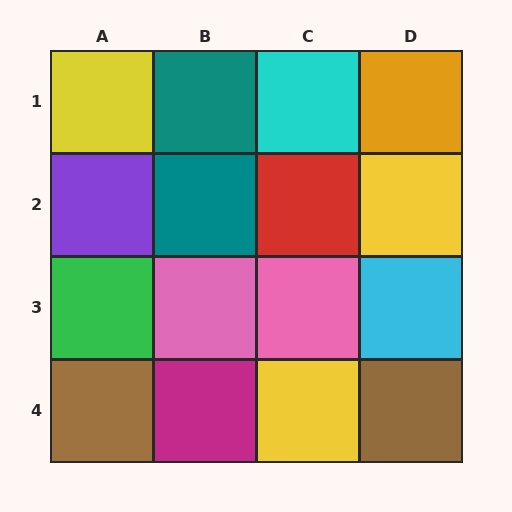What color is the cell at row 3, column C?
Pink.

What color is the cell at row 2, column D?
Yellow.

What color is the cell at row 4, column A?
Brown.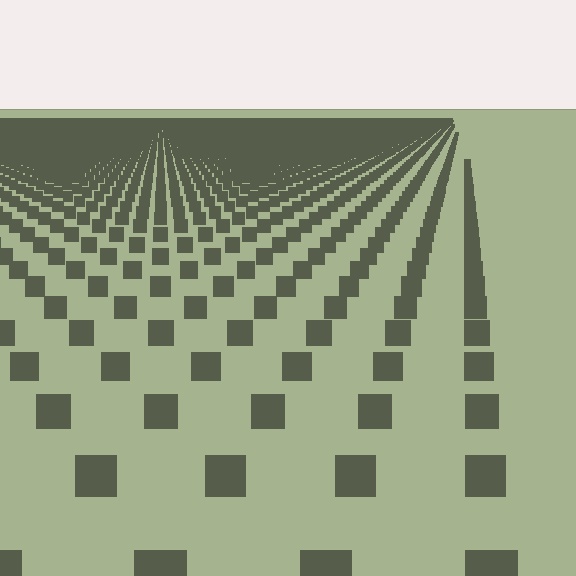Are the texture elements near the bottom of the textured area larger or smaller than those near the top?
Larger. Near the bottom, elements are closer to the viewer and appear at a bigger on-screen size.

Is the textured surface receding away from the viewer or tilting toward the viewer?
The surface is receding away from the viewer. Texture elements get smaller and denser toward the top.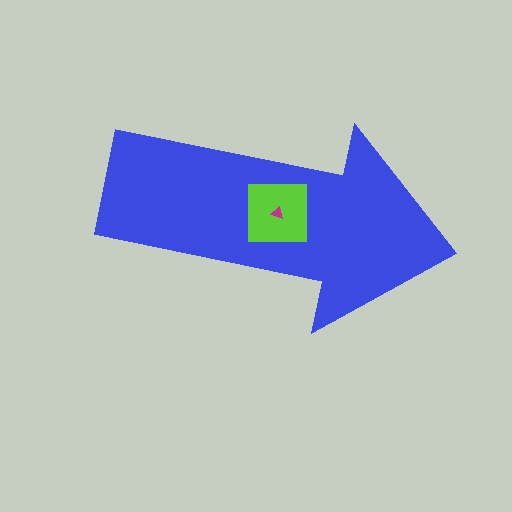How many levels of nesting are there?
3.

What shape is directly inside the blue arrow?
The lime square.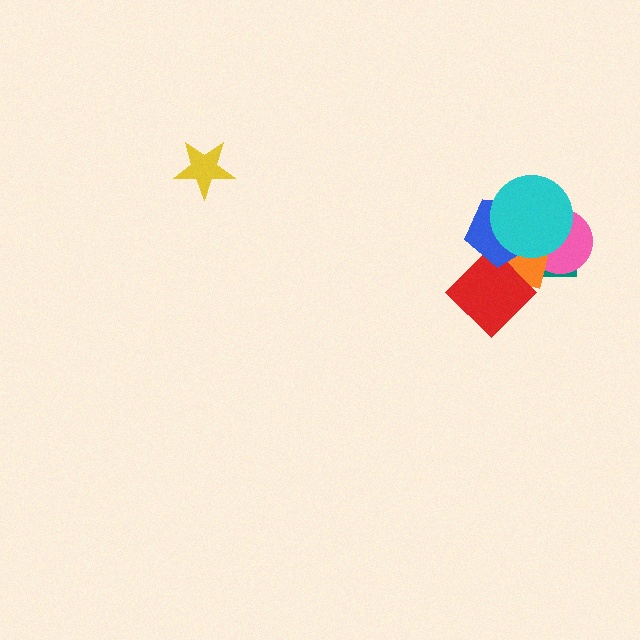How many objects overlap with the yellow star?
0 objects overlap with the yellow star.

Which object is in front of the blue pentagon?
The cyan circle is in front of the blue pentagon.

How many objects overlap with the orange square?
5 objects overlap with the orange square.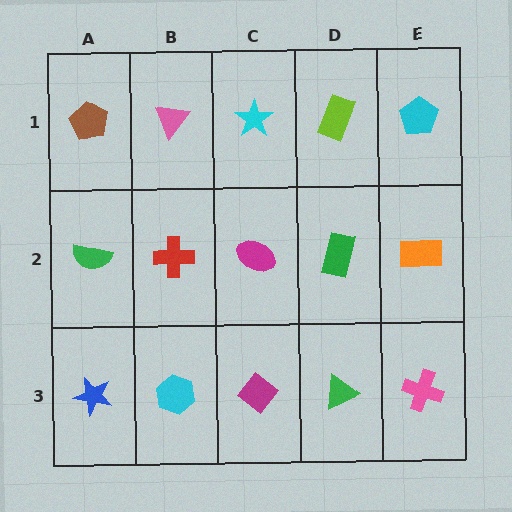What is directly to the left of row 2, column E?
A green rectangle.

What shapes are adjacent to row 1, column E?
An orange rectangle (row 2, column E), a lime rectangle (row 1, column D).